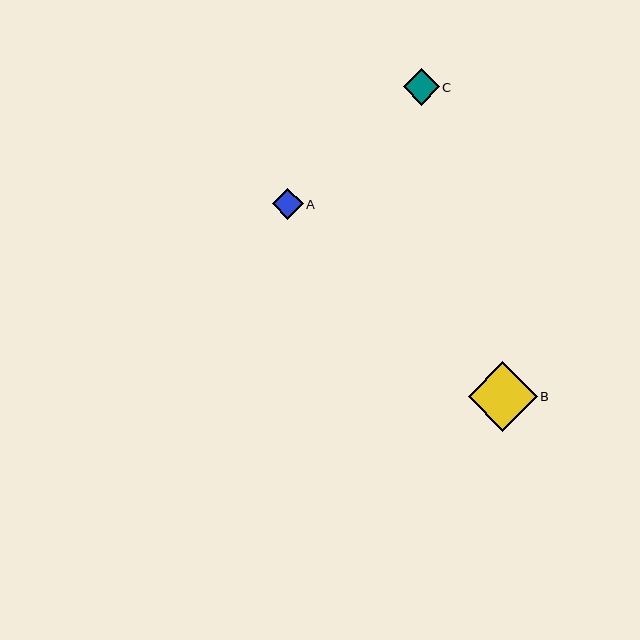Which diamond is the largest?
Diamond B is the largest with a size of approximately 69 pixels.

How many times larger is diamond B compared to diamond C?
Diamond B is approximately 1.9 times the size of diamond C.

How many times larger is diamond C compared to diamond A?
Diamond C is approximately 1.2 times the size of diamond A.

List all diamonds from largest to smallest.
From largest to smallest: B, C, A.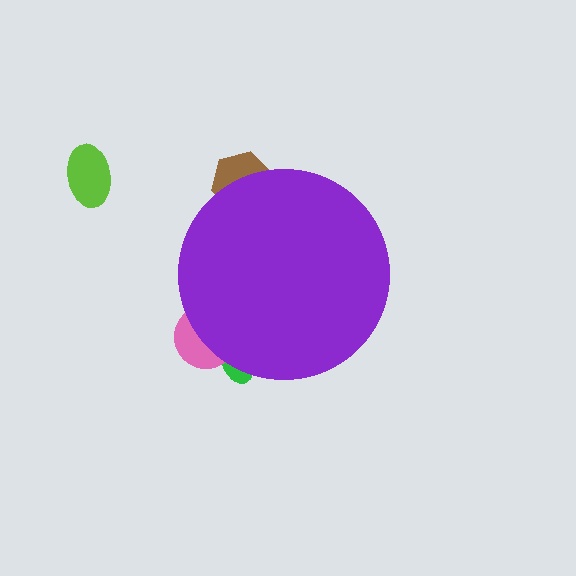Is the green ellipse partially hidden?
Yes, the green ellipse is partially hidden behind the purple circle.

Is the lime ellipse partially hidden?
No, the lime ellipse is fully visible.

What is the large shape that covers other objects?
A purple circle.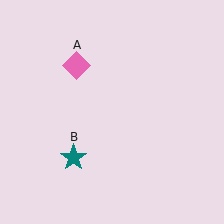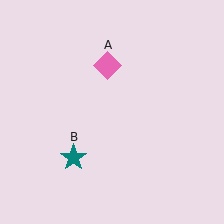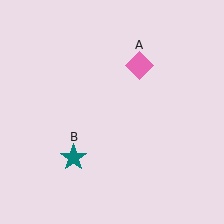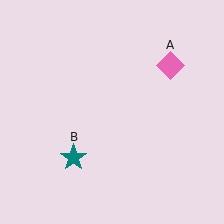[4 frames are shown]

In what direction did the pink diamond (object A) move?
The pink diamond (object A) moved right.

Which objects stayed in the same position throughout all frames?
Teal star (object B) remained stationary.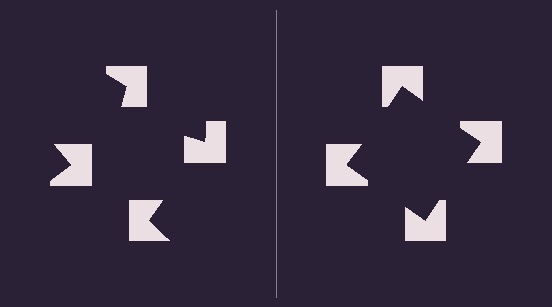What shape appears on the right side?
An illusory square.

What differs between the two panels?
The notched squares are positioned identically on both sides; only the wedge orientations differ. On the right they align to a square; on the left they are misaligned.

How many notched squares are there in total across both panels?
8 — 4 on each side.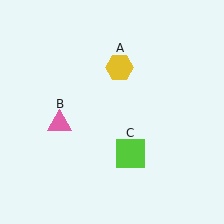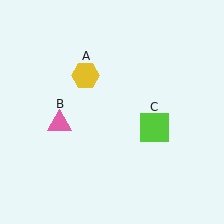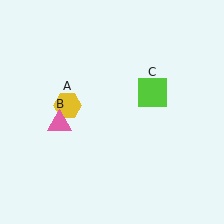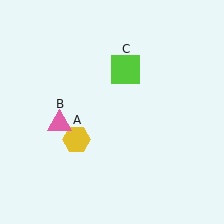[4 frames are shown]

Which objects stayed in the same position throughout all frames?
Pink triangle (object B) remained stationary.